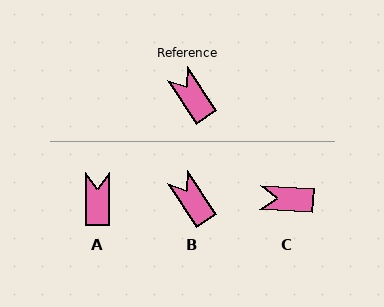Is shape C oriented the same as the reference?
No, it is off by about 52 degrees.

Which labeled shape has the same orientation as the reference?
B.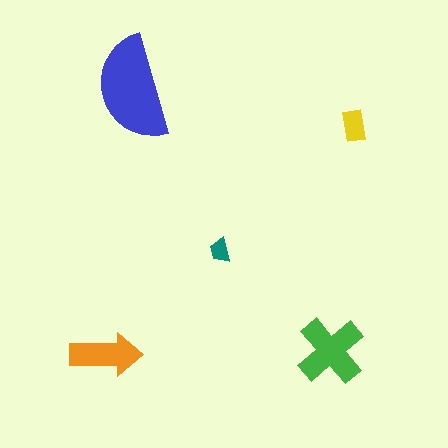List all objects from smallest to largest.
The teal trapezoid, the yellow rectangle, the orange arrow, the green cross, the blue semicircle.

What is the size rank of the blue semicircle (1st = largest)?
1st.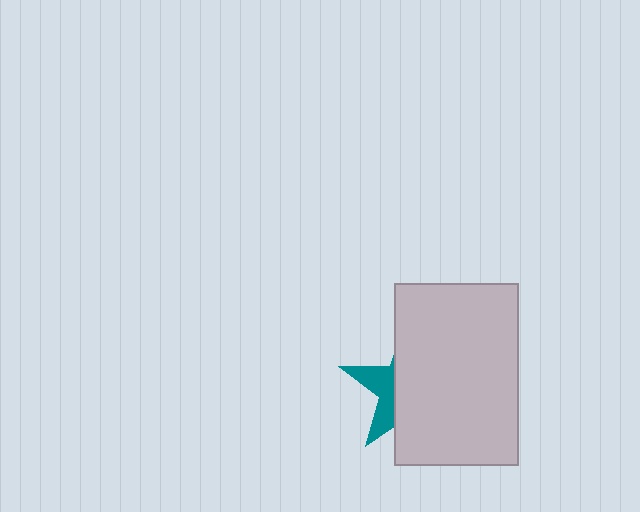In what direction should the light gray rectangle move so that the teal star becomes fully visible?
The light gray rectangle should move right. That is the shortest direction to clear the overlap and leave the teal star fully visible.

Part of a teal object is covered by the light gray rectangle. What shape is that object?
It is a star.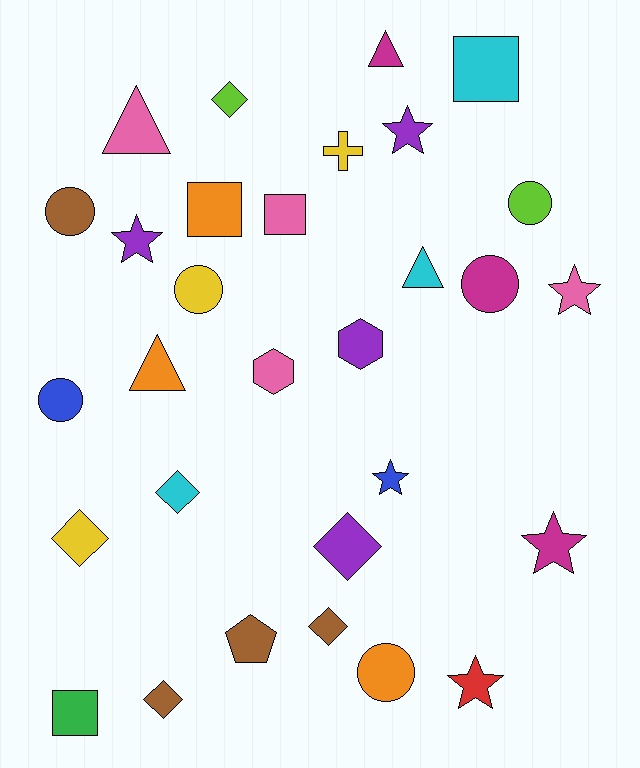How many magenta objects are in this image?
There are 3 magenta objects.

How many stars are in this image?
There are 6 stars.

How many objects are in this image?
There are 30 objects.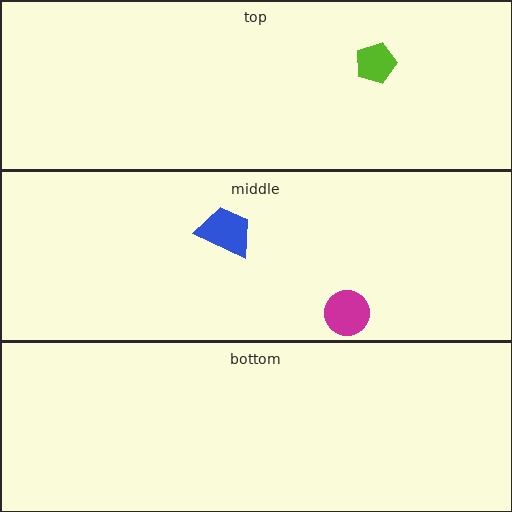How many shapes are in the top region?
1.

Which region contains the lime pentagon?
The top region.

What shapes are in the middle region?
The blue trapezoid, the magenta circle.